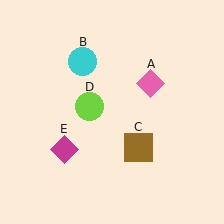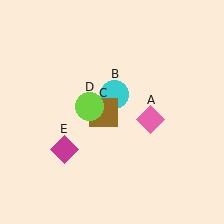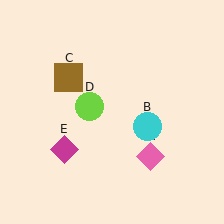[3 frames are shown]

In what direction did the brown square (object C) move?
The brown square (object C) moved up and to the left.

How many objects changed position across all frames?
3 objects changed position: pink diamond (object A), cyan circle (object B), brown square (object C).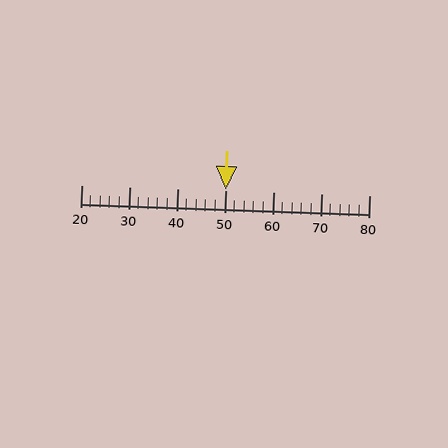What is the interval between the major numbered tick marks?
The major tick marks are spaced 10 units apart.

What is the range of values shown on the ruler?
The ruler shows values from 20 to 80.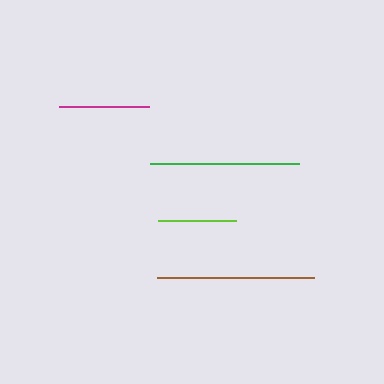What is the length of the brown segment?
The brown segment is approximately 156 pixels long.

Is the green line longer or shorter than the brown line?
The brown line is longer than the green line.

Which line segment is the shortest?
The lime line is the shortest at approximately 78 pixels.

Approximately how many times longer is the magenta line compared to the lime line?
The magenta line is approximately 1.2 times the length of the lime line.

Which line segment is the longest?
The brown line is the longest at approximately 156 pixels.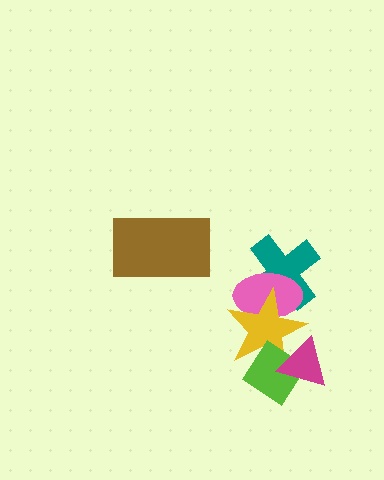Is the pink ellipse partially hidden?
Yes, it is partially covered by another shape.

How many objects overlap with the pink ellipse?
2 objects overlap with the pink ellipse.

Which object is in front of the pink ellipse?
The yellow star is in front of the pink ellipse.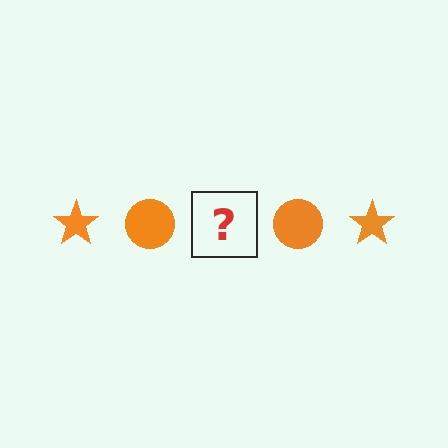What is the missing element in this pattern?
The missing element is an orange star.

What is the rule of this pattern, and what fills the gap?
The rule is that the pattern cycles through star, circle shapes in orange. The gap should be filled with an orange star.